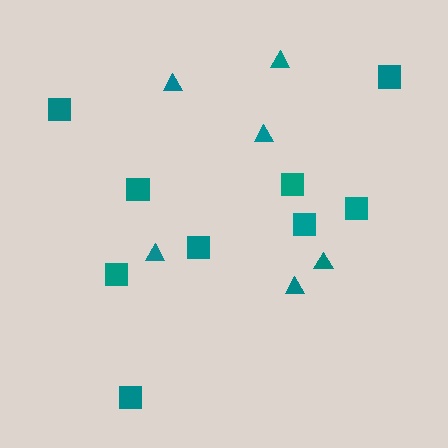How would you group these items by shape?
There are 2 groups: one group of triangles (6) and one group of squares (9).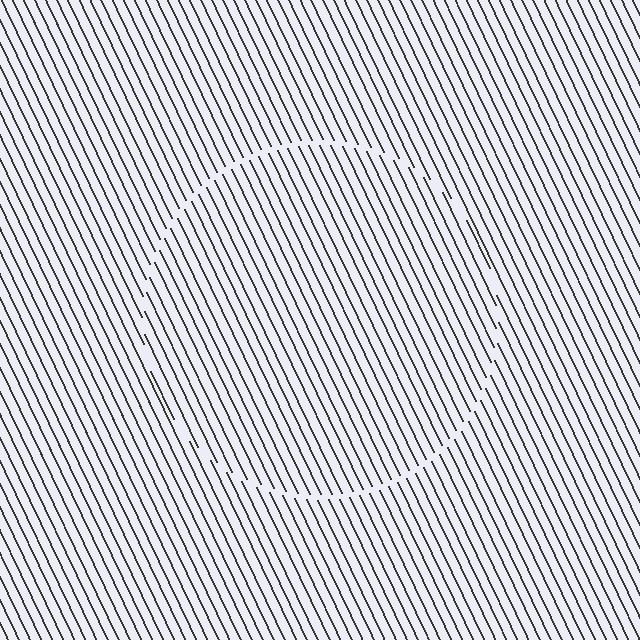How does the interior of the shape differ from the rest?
The interior of the shape contains the same grating, shifted by half a period — the contour is defined by the phase discontinuity where line-ends from the inner and outer gratings abut.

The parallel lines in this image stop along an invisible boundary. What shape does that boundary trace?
An illusory circle. The interior of the shape contains the same grating, shifted by half a period — the contour is defined by the phase discontinuity where line-ends from the inner and outer gratings abut.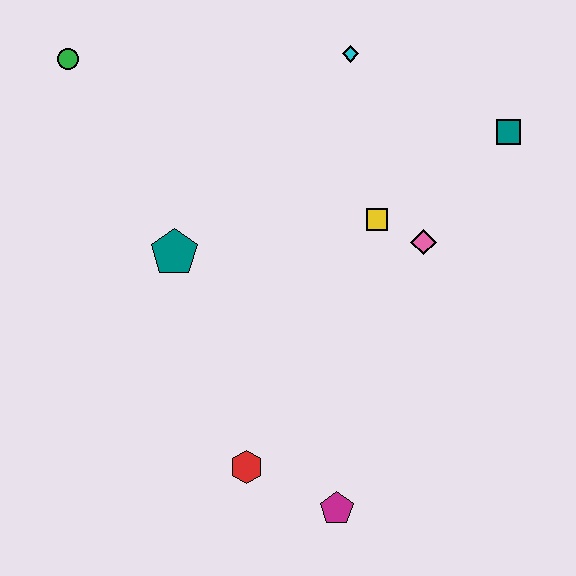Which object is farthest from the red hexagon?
The green circle is farthest from the red hexagon.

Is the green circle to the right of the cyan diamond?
No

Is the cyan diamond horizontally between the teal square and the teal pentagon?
Yes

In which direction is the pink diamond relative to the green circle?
The pink diamond is to the right of the green circle.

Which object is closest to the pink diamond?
The yellow square is closest to the pink diamond.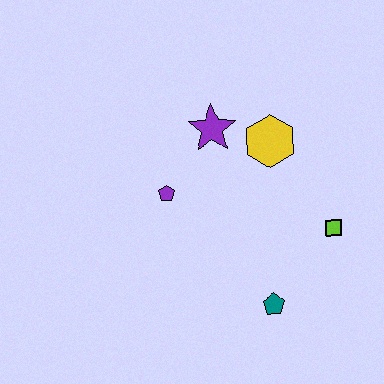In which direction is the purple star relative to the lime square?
The purple star is to the left of the lime square.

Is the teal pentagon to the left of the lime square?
Yes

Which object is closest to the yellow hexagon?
The purple star is closest to the yellow hexagon.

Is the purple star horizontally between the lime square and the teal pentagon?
No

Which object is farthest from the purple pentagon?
The lime square is farthest from the purple pentagon.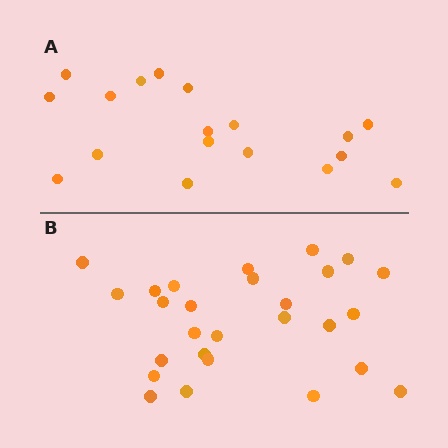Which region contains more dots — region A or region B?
Region B (the bottom region) has more dots.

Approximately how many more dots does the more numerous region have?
Region B has roughly 8 or so more dots than region A.